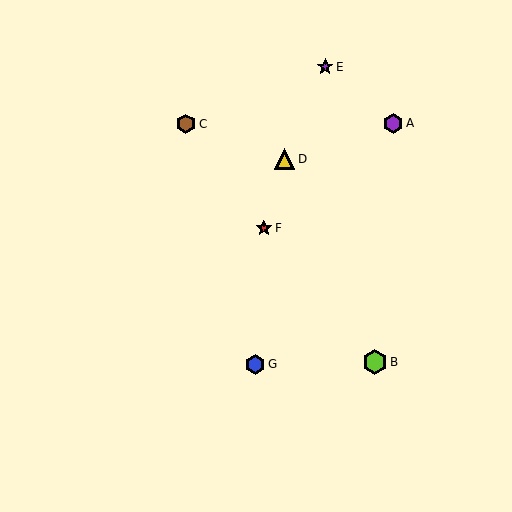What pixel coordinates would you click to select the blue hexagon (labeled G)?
Click at (255, 364) to select the blue hexagon G.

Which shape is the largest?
The lime hexagon (labeled B) is the largest.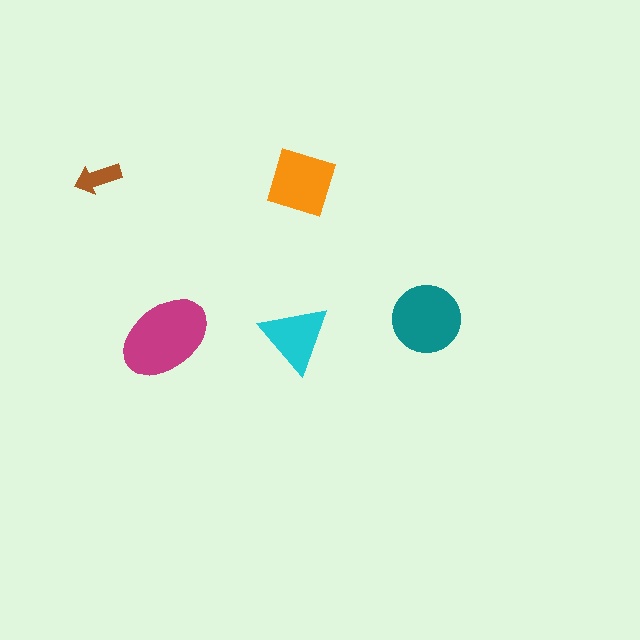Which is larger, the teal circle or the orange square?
The teal circle.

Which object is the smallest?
The brown arrow.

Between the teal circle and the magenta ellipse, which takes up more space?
The magenta ellipse.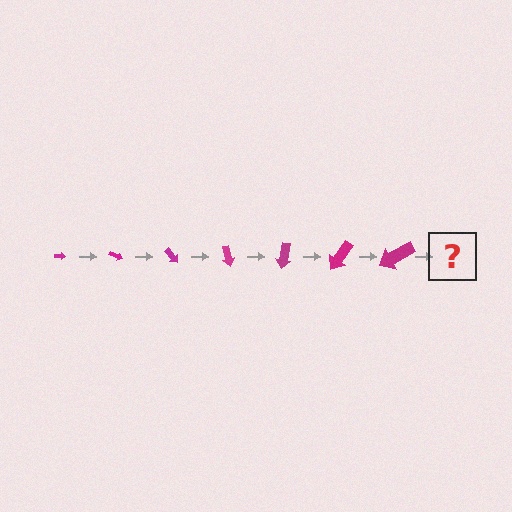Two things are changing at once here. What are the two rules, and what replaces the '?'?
The two rules are that the arrow grows larger each step and it rotates 25 degrees each step. The '?' should be an arrow, larger than the previous one and rotated 175 degrees from the start.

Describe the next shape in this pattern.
It should be an arrow, larger than the previous one and rotated 175 degrees from the start.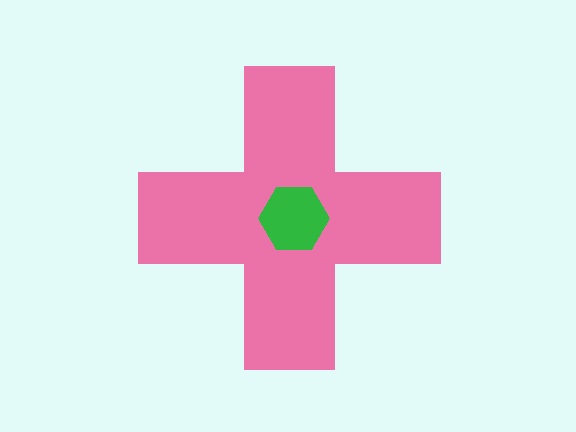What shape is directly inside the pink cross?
The green hexagon.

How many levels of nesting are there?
2.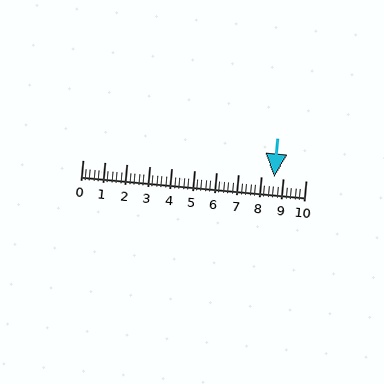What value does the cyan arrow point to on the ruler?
The cyan arrow points to approximately 8.6.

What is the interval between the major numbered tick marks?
The major tick marks are spaced 1 units apart.